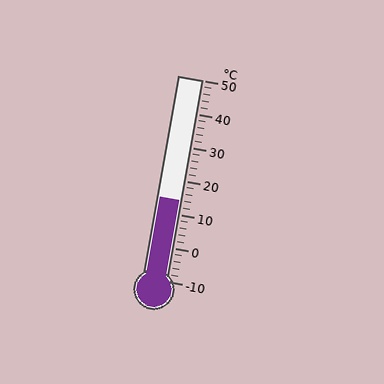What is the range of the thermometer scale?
The thermometer scale ranges from -10°C to 50°C.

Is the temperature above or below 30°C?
The temperature is below 30°C.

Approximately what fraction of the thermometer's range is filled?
The thermometer is filled to approximately 40% of its range.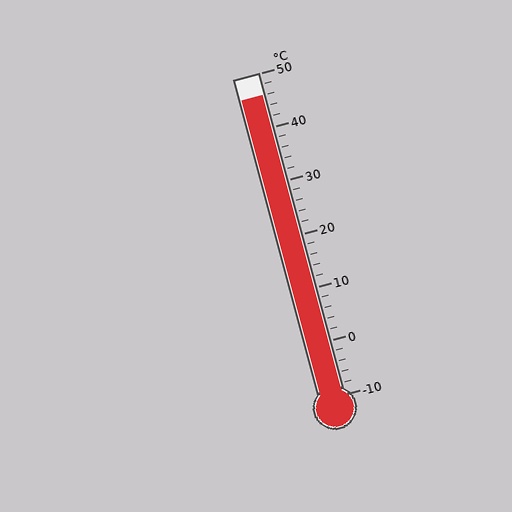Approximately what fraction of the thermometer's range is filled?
The thermometer is filled to approximately 95% of its range.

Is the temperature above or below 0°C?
The temperature is above 0°C.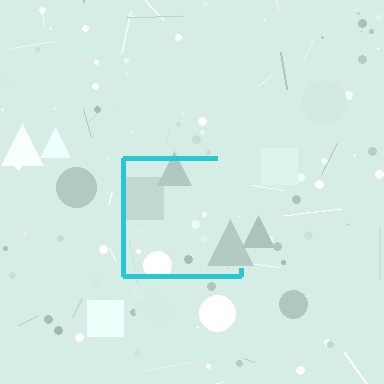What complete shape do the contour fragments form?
The contour fragments form a square.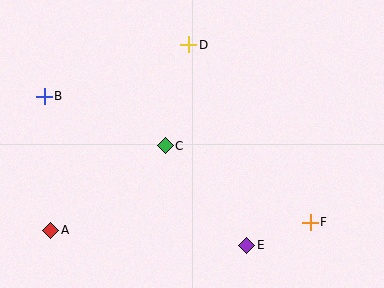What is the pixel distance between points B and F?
The distance between B and F is 294 pixels.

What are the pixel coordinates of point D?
Point D is at (189, 45).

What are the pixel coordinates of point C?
Point C is at (165, 146).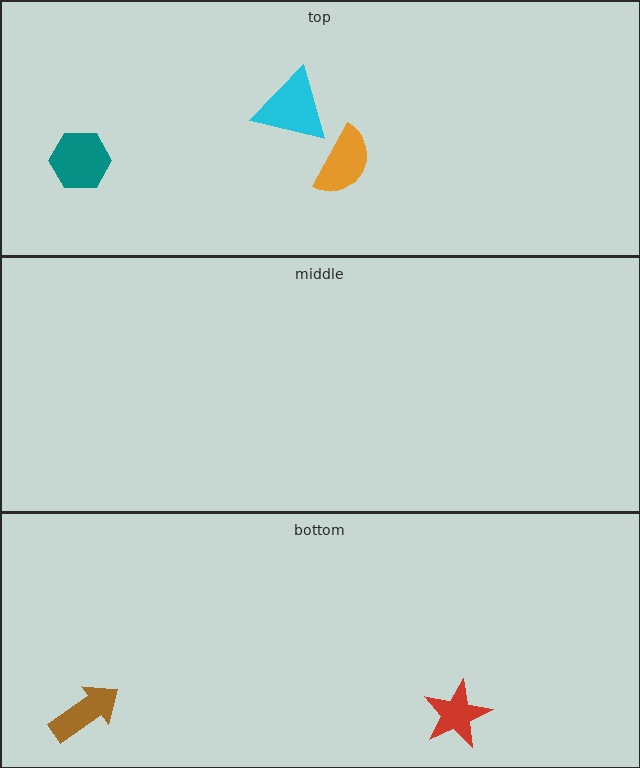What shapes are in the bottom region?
The red star, the brown arrow.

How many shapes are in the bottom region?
2.